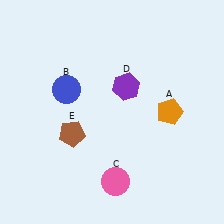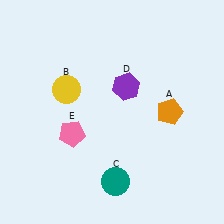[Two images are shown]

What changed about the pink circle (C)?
In Image 1, C is pink. In Image 2, it changed to teal.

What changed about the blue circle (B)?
In Image 1, B is blue. In Image 2, it changed to yellow.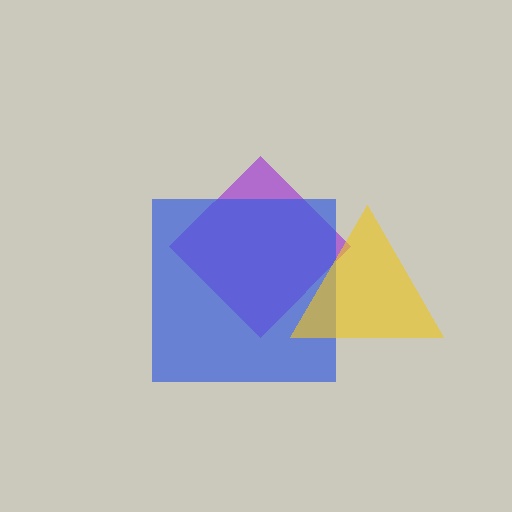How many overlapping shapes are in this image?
There are 3 overlapping shapes in the image.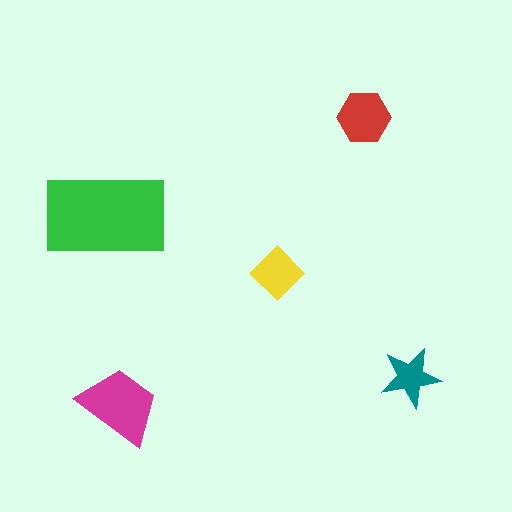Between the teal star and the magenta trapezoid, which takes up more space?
The magenta trapezoid.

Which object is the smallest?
The teal star.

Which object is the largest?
The green rectangle.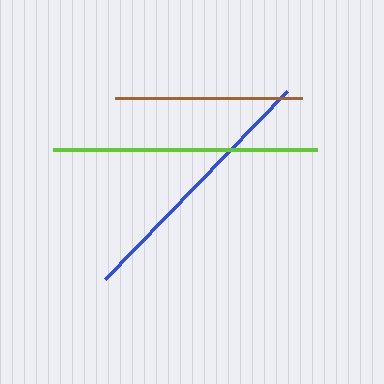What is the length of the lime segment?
The lime segment is approximately 264 pixels long.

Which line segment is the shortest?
The brown line is the shortest at approximately 187 pixels.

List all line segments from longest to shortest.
From longest to shortest: lime, blue, brown.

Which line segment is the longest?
The lime line is the longest at approximately 264 pixels.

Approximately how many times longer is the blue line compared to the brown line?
The blue line is approximately 1.4 times the length of the brown line.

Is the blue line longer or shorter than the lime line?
The lime line is longer than the blue line.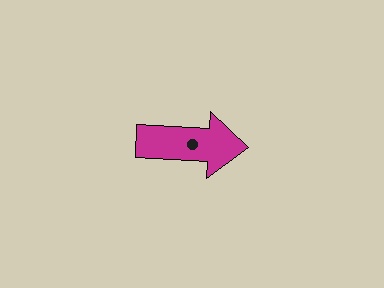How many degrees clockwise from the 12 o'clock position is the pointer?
Approximately 93 degrees.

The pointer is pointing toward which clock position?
Roughly 3 o'clock.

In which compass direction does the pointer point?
East.